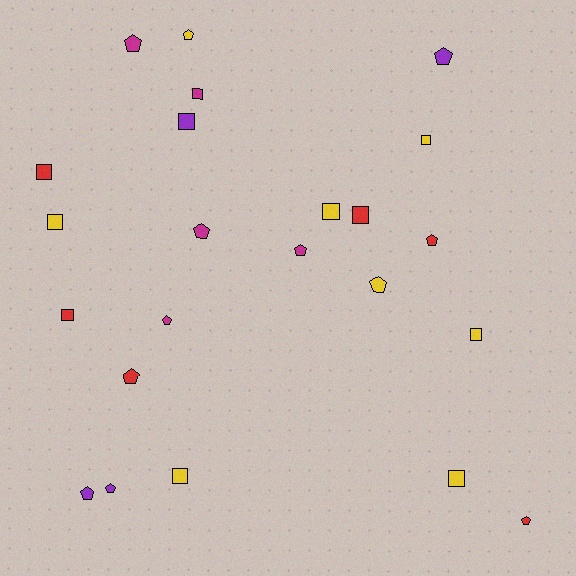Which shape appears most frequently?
Pentagon, with 12 objects.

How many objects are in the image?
There are 23 objects.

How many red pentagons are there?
There are 3 red pentagons.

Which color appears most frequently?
Yellow, with 8 objects.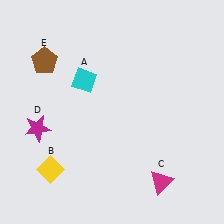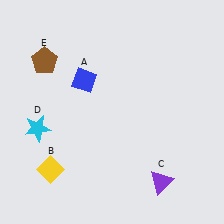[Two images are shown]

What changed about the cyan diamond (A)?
In Image 1, A is cyan. In Image 2, it changed to blue.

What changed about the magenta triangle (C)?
In Image 1, C is magenta. In Image 2, it changed to purple.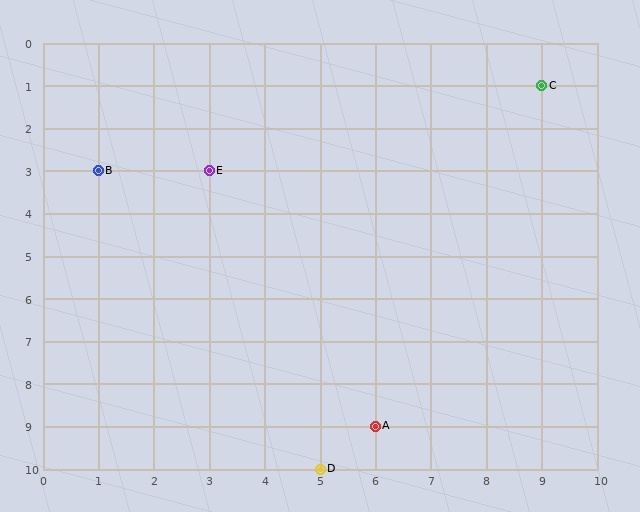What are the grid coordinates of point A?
Point A is at grid coordinates (6, 9).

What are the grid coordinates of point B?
Point B is at grid coordinates (1, 3).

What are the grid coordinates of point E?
Point E is at grid coordinates (3, 3).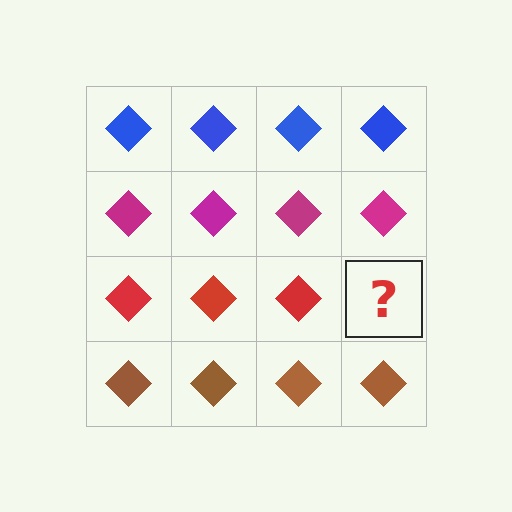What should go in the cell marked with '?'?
The missing cell should contain a red diamond.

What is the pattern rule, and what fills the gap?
The rule is that each row has a consistent color. The gap should be filled with a red diamond.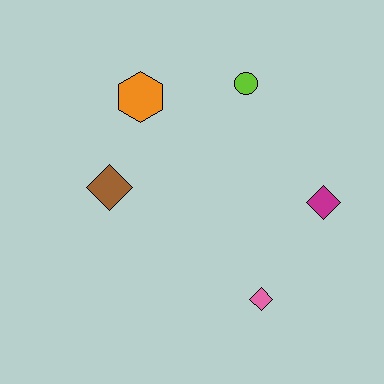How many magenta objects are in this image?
There is 1 magenta object.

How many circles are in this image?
There is 1 circle.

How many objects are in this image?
There are 5 objects.